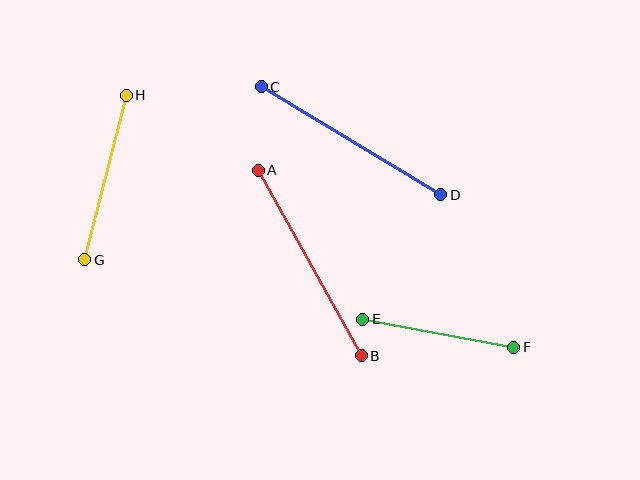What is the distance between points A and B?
The distance is approximately 212 pixels.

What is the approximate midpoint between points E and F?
The midpoint is at approximately (438, 333) pixels.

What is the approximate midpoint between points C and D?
The midpoint is at approximately (351, 141) pixels.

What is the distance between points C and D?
The distance is approximately 209 pixels.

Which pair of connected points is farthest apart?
Points A and B are farthest apart.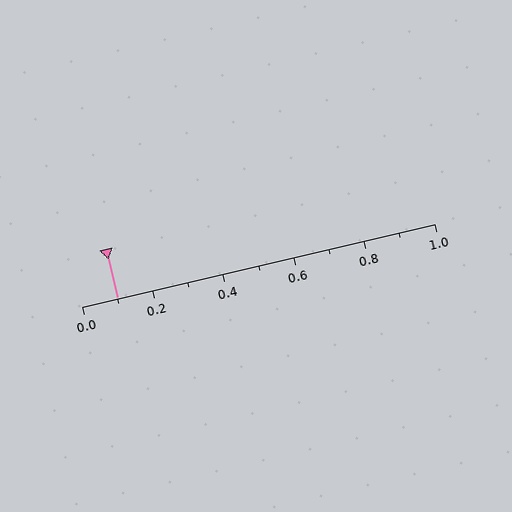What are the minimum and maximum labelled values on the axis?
The axis runs from 0.0 to 1.0.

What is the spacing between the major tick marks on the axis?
The major ticks are spaced 0.2 apart.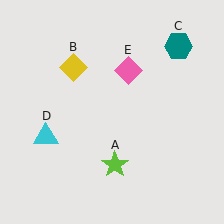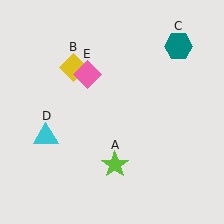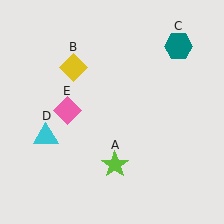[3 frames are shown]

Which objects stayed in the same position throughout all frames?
Lime star (object A) and yellow diamond (object B) and teal hexagon (object C) and cyan triangle (object D) remained stationary.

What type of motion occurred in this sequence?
The pink diamond (object E) rotated counterclockwise around the center of the scene.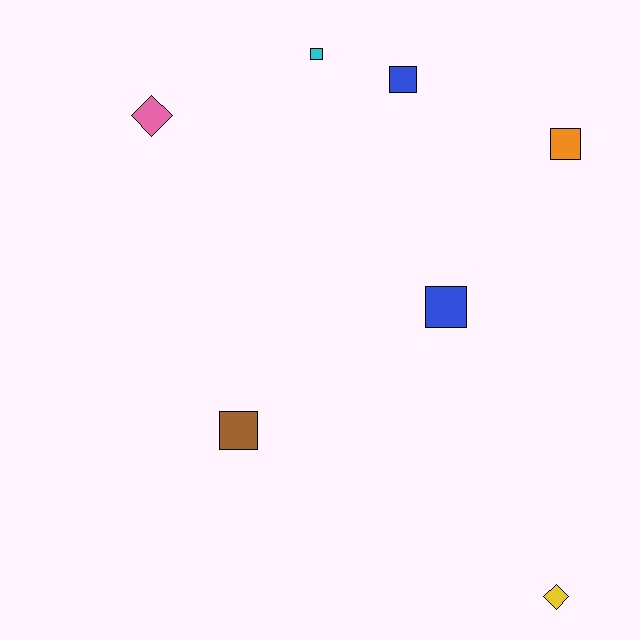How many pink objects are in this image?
There is 1 pink object.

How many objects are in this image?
There are 7 objects.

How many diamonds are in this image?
There are 2 diamonds.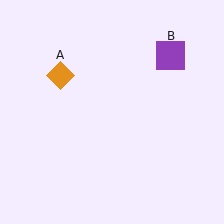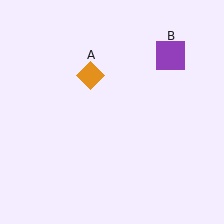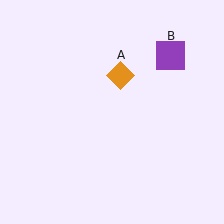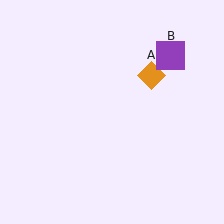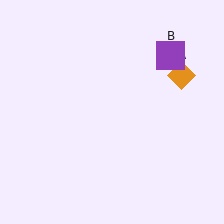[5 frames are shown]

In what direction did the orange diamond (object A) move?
The orange diamond (object A) moved right.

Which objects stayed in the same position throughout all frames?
Purple square (object B) remained stationary.